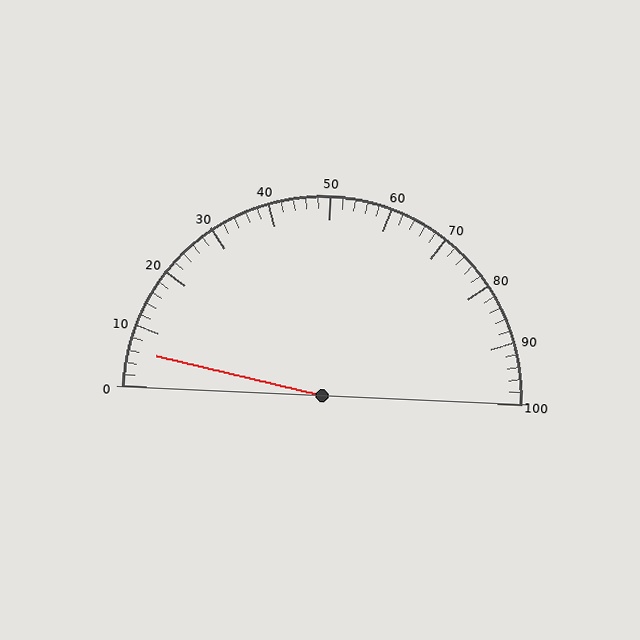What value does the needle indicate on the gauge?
The needle indicates approximately 6.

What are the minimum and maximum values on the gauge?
The gauge ranges from 0 to 100.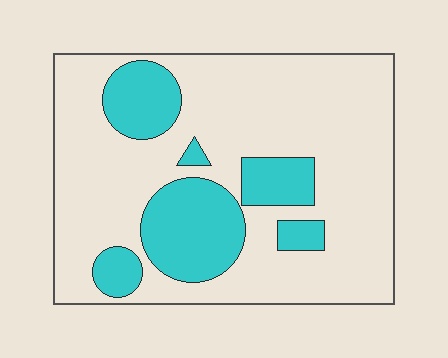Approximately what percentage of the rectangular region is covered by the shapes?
Approximately 25%.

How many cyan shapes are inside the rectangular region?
6.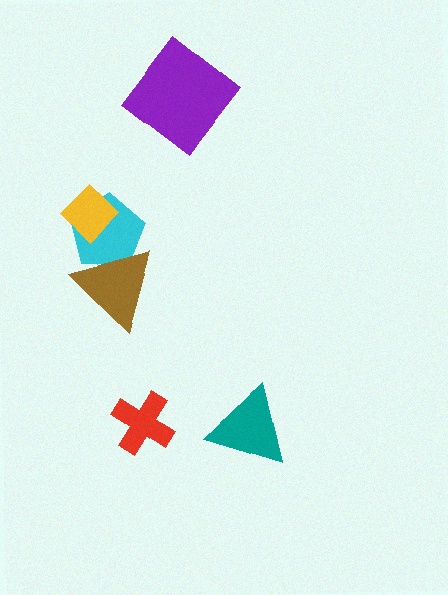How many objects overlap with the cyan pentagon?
2 objects overlap with the cyan pentagon.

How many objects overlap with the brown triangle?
1 object overlaps with the brown triangle.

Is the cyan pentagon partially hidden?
Yes, it is partially covered by another shape.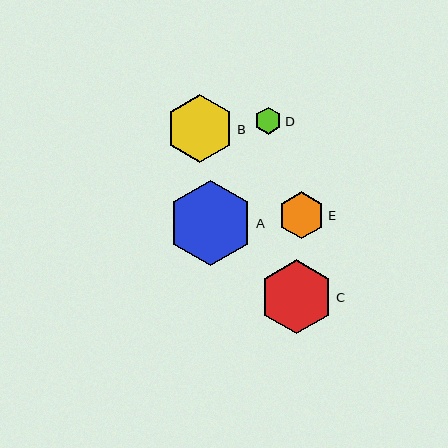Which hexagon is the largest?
Hexagon A is the largest with a size of approximately 86 pixels.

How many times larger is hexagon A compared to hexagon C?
Hexagon A is approximately 1.2 times the size of hexagon C.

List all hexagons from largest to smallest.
From largest to smallest: A, C, B, E, D.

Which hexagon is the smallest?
Hexagon D is the smallest with a size of approximately 27 pixels.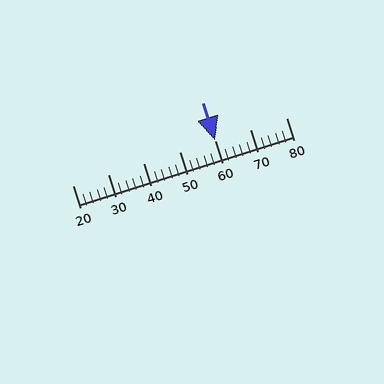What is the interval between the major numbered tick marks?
The major tick marks are spaced 10 units apart.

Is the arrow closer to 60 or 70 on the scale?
The arrow is closer to 60.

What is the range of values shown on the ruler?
The ruler shows values from 20 to 80.